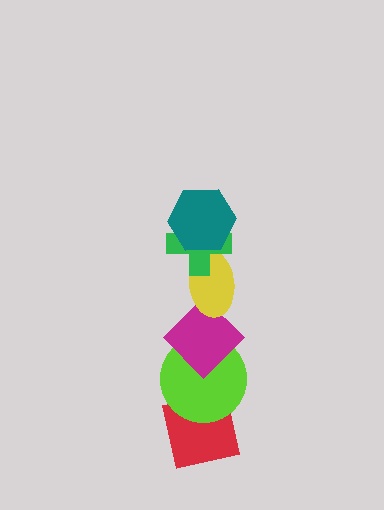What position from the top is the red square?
The red square is 6th from the top.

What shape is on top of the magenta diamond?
The yellow ellipse is on top of the magenta diamond.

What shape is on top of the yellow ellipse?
The green cross is on top of the yellow ellipse.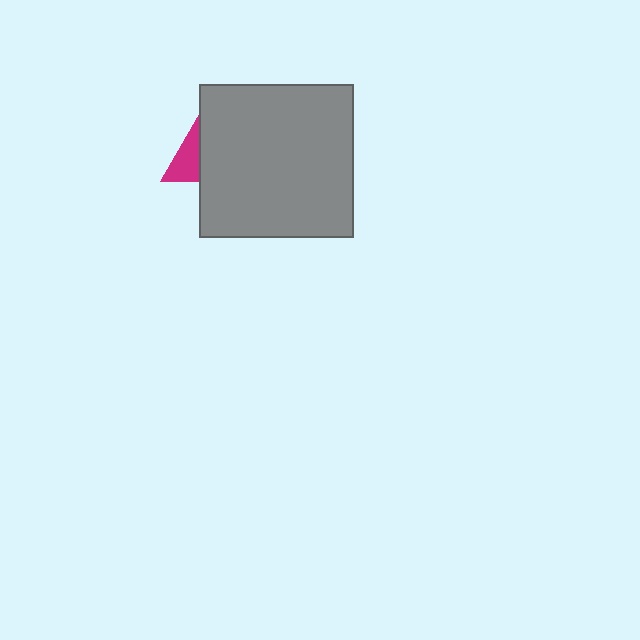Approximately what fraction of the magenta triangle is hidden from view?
Roughly 61% of the magenta triangle is hidden behind the gray square.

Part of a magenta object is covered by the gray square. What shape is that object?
It is a triangle.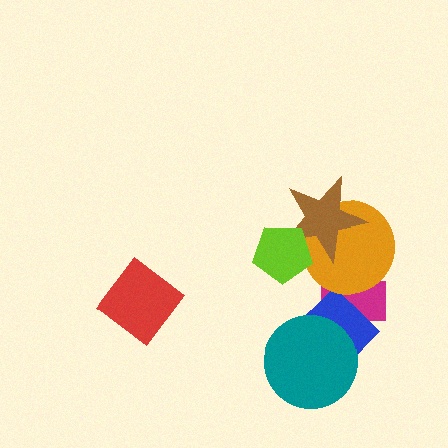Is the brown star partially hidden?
Yes, it is partially covered by another shape.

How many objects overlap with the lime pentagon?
2 objects overlap with the lime pentagon.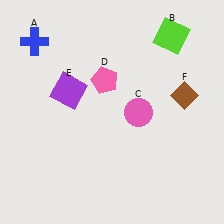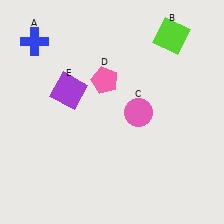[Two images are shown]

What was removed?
The brown diamond (F) was removed in Image 2.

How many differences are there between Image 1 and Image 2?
There is 1 difference between the two images.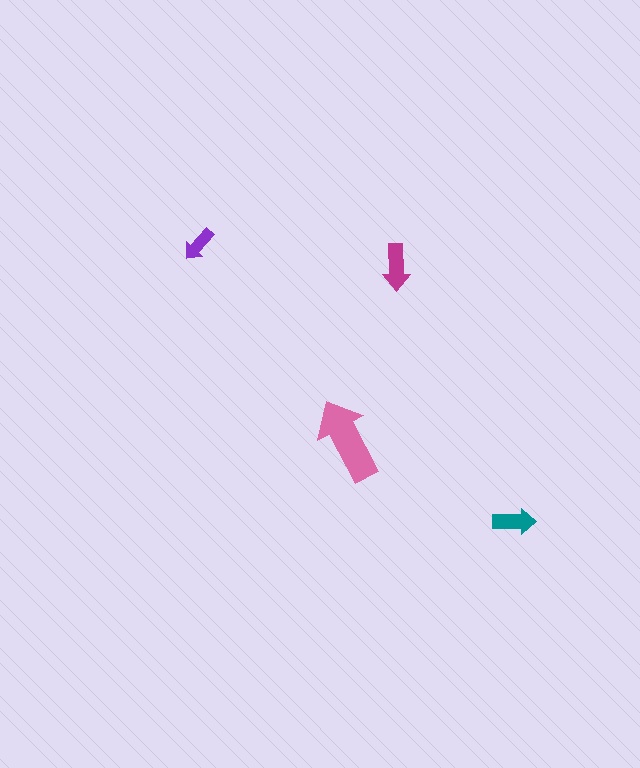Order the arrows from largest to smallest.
the pink one, the magenta one, the teal one, the purple one.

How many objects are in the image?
There are 4 objects in the image.